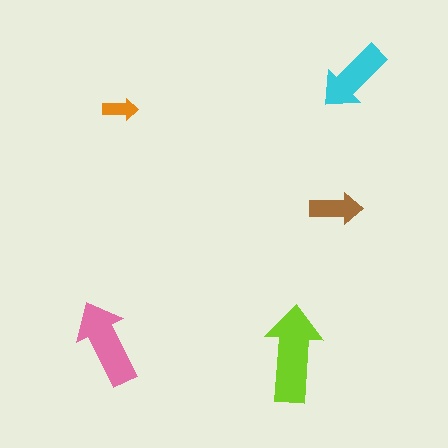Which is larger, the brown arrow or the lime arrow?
The lime one.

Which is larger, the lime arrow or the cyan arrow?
The lime one.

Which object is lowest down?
The lime arrow is bottommost.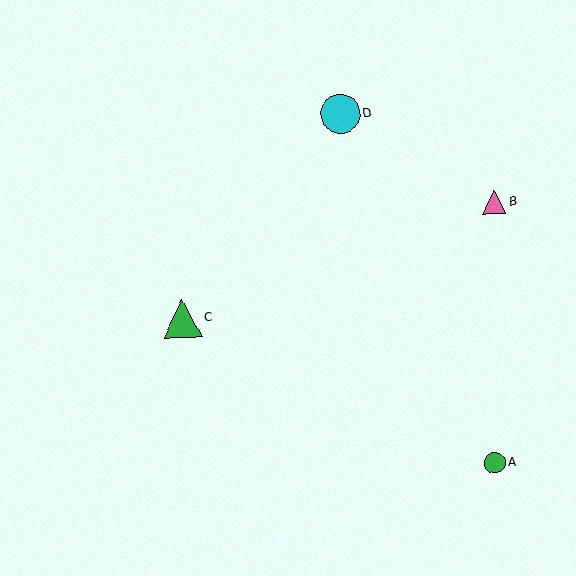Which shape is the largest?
The cyan circle (labeled D) is the largest.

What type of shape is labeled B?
Shape B is a pink triangle.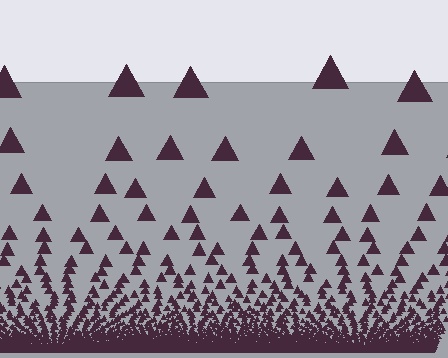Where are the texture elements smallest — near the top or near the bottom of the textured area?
Near the bottom.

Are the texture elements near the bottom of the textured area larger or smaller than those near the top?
Smaller. The gradient is inverted — elements near the bottom are smaller and denser.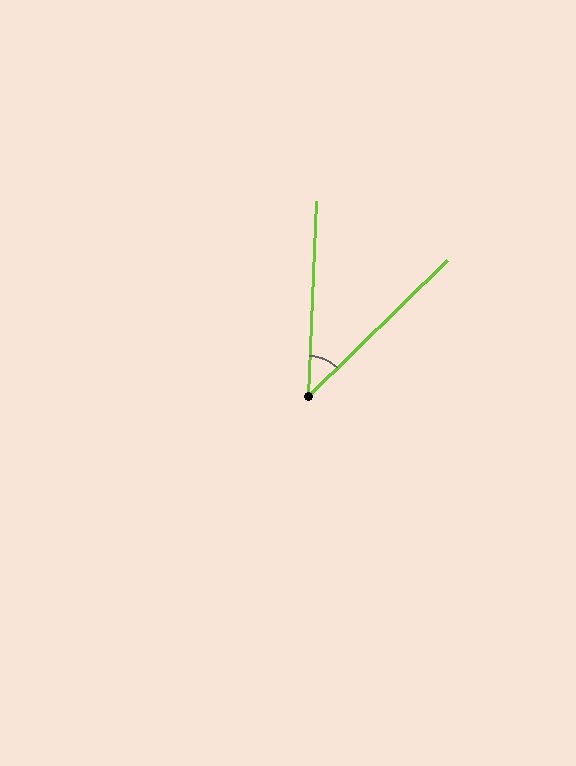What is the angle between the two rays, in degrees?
Approximately 44 degrees.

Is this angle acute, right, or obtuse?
It is acute.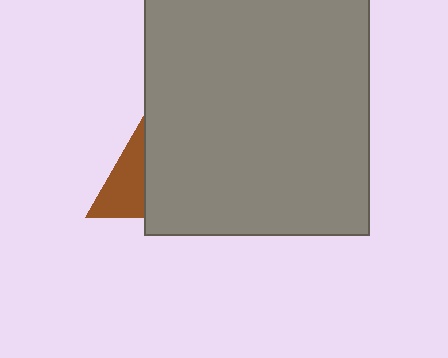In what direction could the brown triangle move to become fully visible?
The brown triangle could move left. That would shift it out from behind the gray rectangle entirely.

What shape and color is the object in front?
The object in front is a gray rectangle.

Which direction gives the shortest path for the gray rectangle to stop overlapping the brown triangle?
Moving right gives the shortest separation.